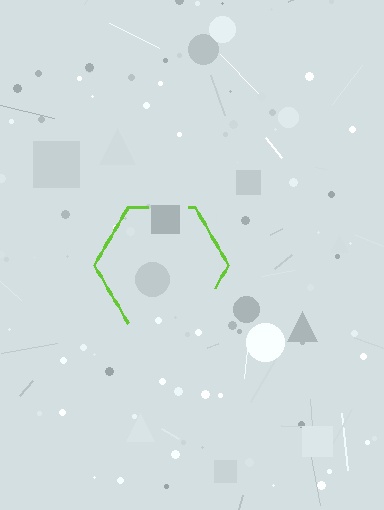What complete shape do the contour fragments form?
The contour fragments form a hexagon.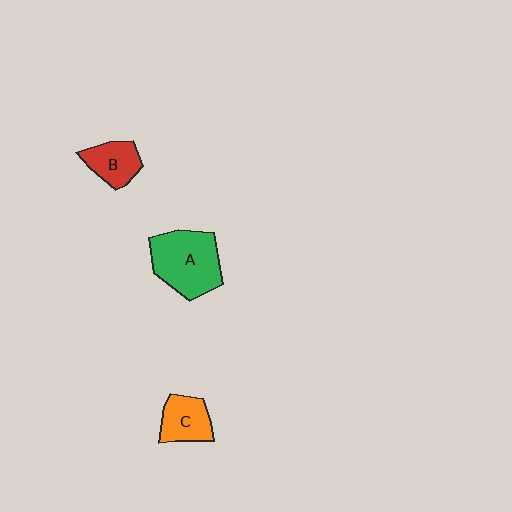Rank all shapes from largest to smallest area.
From largest to smallest: A (green), C (orange), B (red).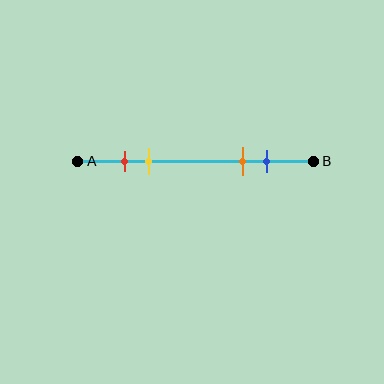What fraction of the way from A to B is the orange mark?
The orange mark is approximately 70% (0.7) of the way from A to B.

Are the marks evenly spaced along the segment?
No, the marks are not evenly spaced.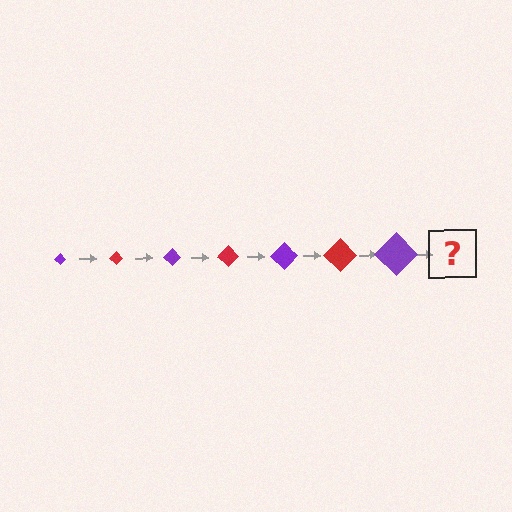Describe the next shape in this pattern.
It should be a red diamond, larger than the previous one.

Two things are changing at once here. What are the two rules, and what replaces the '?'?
The two rules are that the diamond grows larger each step and the color cycles through purple and red. The '?' should be a red diamond, larger than the previous one.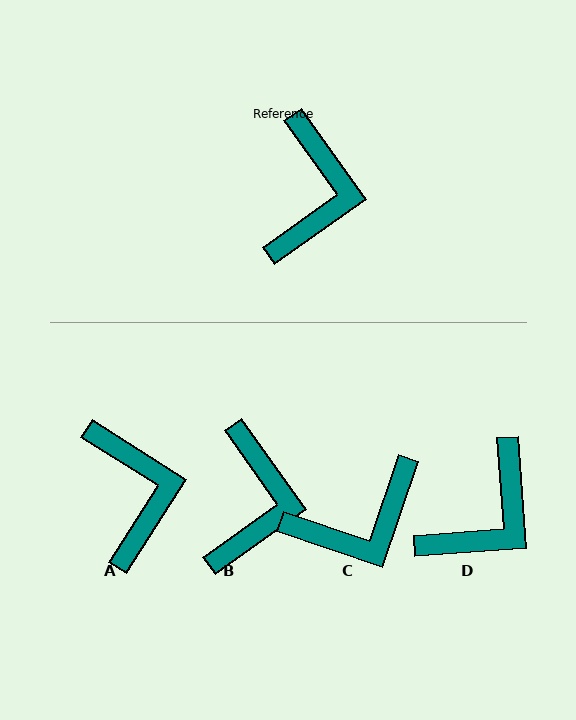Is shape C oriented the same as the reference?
No, it is off by about 54 degrees.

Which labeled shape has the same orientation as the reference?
B.